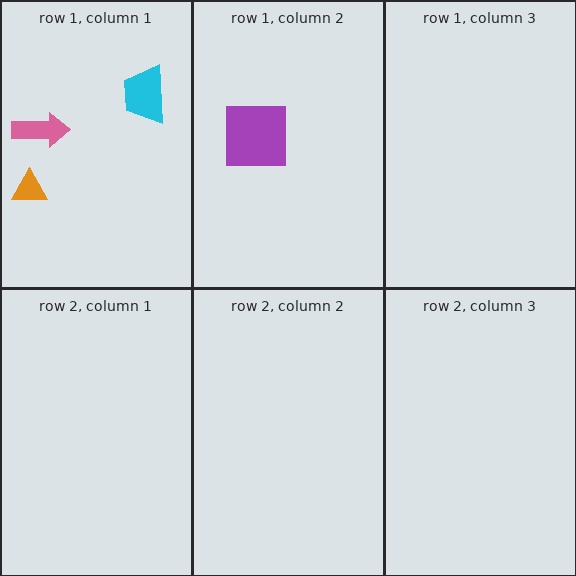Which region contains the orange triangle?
The row 1, column 1 region.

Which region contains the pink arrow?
The row 1, column 1 region.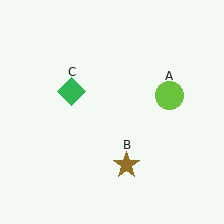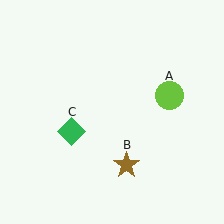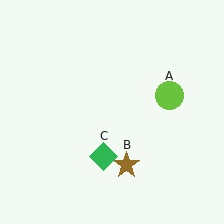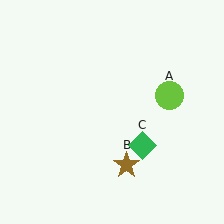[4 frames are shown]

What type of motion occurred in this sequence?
The green diamond (object C) rotated counterclockwise around the center of the scene.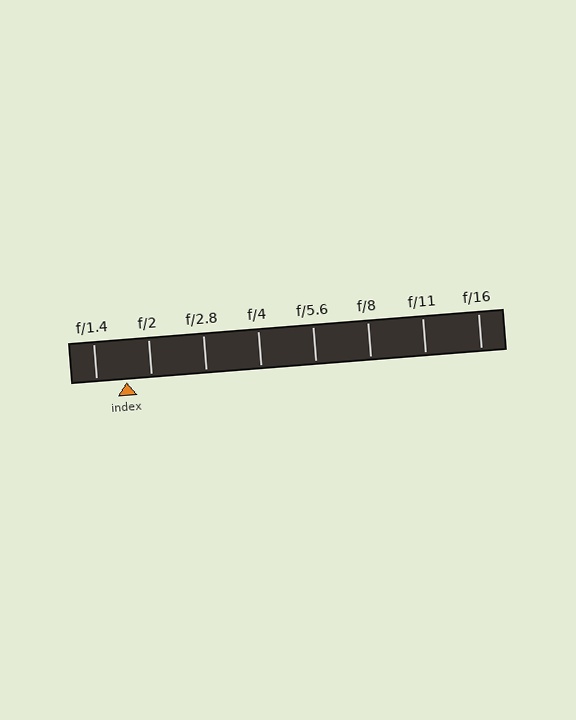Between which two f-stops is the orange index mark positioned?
The index mark is between f/1.4 and f/2.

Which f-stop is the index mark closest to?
The index mark is closest to f/2.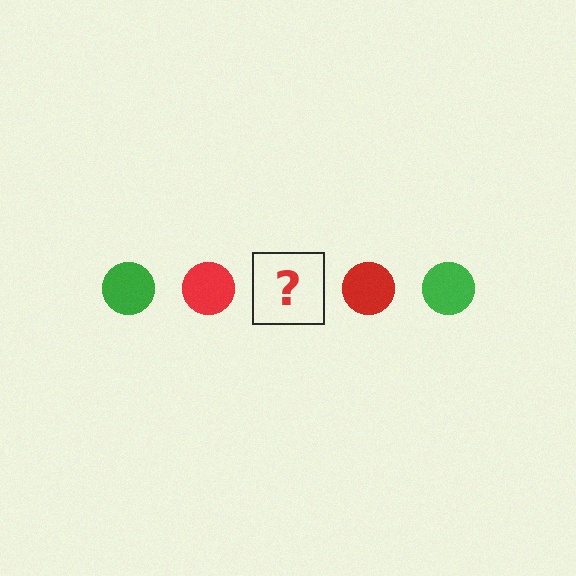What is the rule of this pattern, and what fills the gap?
The rule is that the pattern cycles through green, red circles. The gap should be filled with a green circle.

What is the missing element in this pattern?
The missing element is a green circle.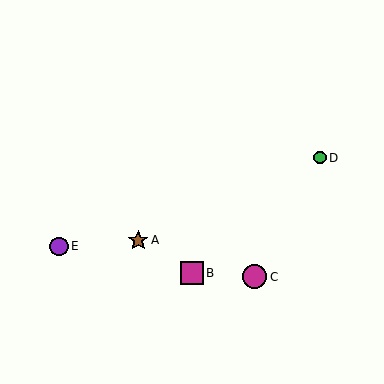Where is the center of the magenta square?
The center of the magenta square is at (192, 273).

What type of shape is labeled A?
Shape A is a brown star.